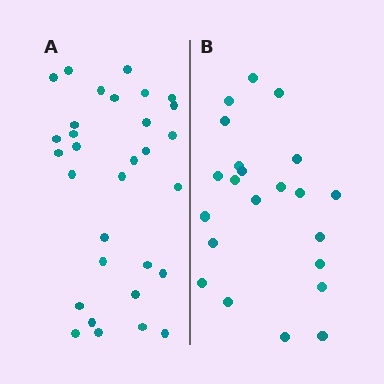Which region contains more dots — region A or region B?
Region A (the left region) has more dots.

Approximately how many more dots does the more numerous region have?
Region A has roughly 8 or so more dots than region B.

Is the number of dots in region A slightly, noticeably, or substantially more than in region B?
Region A has noticeably more, but not dramatically so. The ratio is roughly 1.4 to 1.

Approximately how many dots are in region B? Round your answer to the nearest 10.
About 20 dots. (The exact count is 22, which rounds to 20.)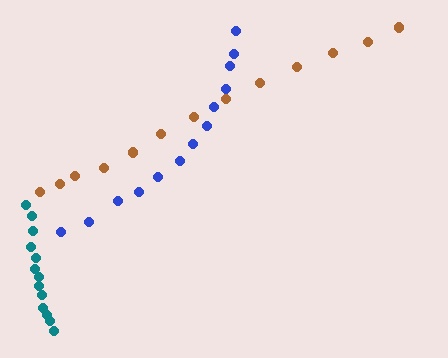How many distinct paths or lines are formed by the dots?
There are 3 distinct paths.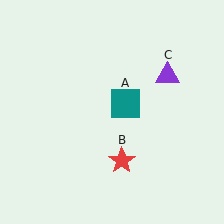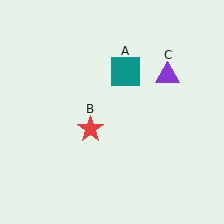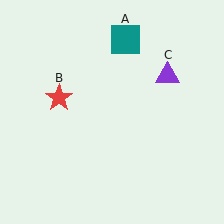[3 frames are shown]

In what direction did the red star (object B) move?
The red star (object B) moved up and to the left.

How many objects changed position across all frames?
2 objects changed position: teal square (object A), red star (object B).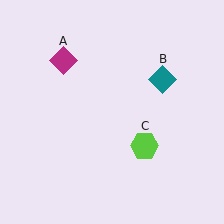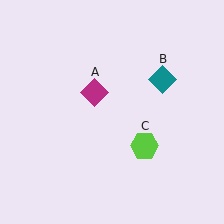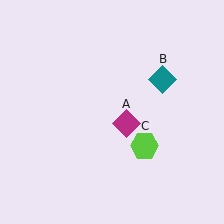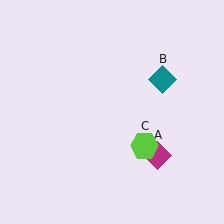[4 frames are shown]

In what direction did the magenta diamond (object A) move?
The magenta diamond (object A) moved down and to the right.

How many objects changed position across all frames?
1 object changed position: magenta diamond (object A).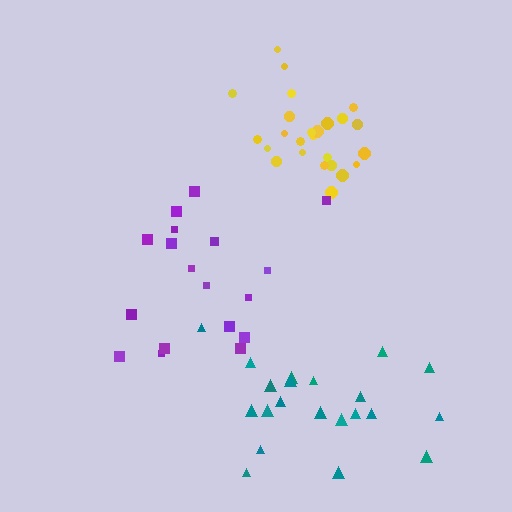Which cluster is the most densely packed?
Yellow.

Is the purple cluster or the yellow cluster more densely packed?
Yellow.